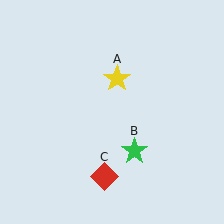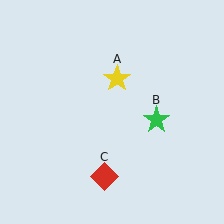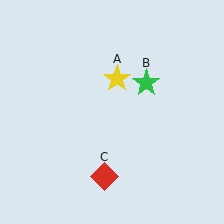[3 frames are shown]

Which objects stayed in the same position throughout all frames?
Yellow star (object A) and red diamond (object C) remained stationary.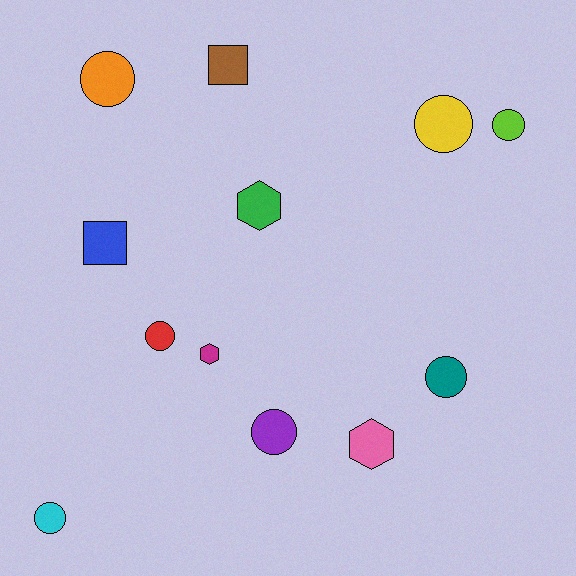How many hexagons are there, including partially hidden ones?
There are 3 hexagons.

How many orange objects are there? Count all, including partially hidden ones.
There is 1 orange object.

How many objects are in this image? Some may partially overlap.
There are 12 objects.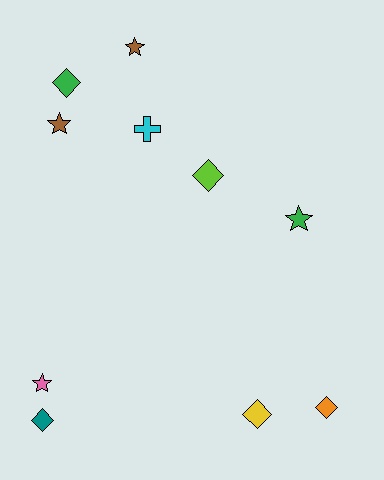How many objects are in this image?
There are 10 objects.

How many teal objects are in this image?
There is 1 teal object.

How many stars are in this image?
There are 4 stars.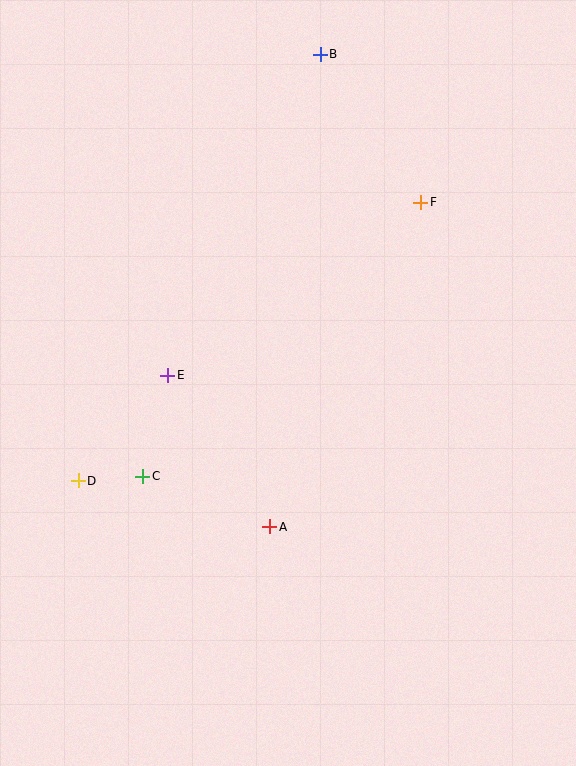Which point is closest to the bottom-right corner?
Point A is closest to the bottom-right corner.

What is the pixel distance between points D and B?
The distance between D and B is 491 pixels.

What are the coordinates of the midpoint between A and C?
The midpoint between A and C is at (206, 502).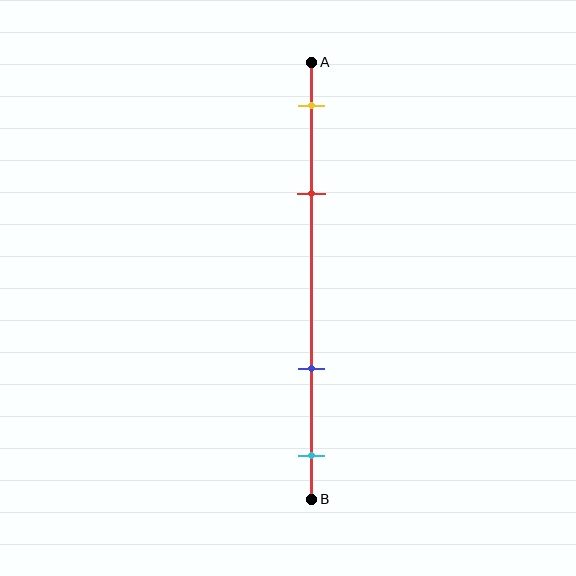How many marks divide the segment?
There are 4 marks dividing the segment.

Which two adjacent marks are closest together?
The yellow and red marks are the closest adjacent pair.